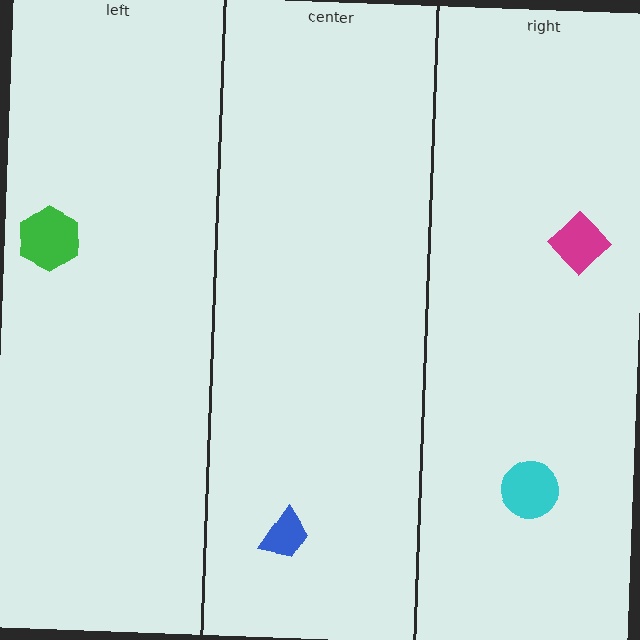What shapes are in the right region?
The cyan circle, the magenta diamond.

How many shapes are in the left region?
1.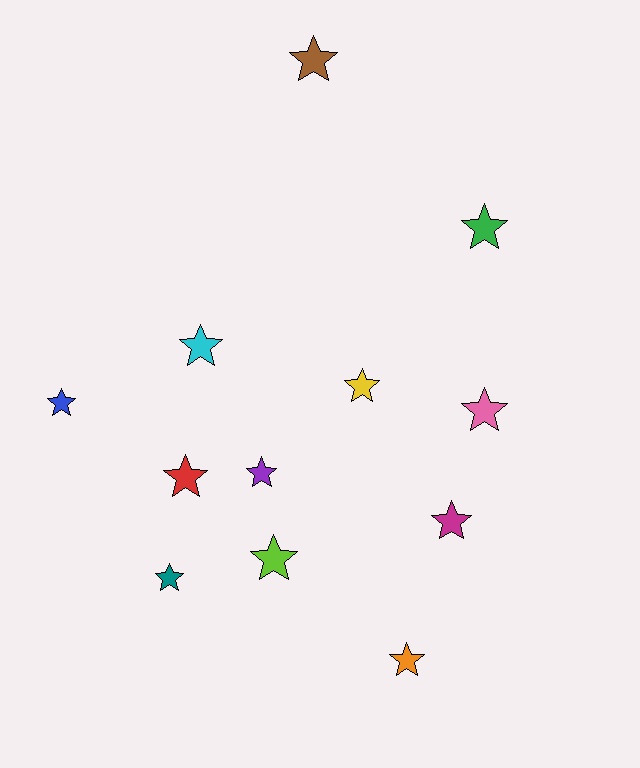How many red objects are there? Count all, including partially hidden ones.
There is 1 red object.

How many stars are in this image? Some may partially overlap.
There are 12 stars.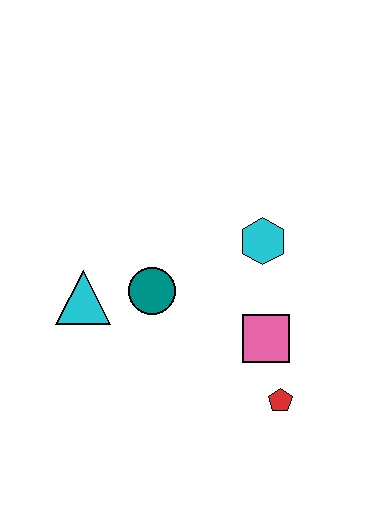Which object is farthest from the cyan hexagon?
The cyan triangle is farthest from the cyan hexagon.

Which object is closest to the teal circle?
The cyan triangle is closest to the teal circle.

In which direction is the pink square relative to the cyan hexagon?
The pink square is below the cyan hexagon.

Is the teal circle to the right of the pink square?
No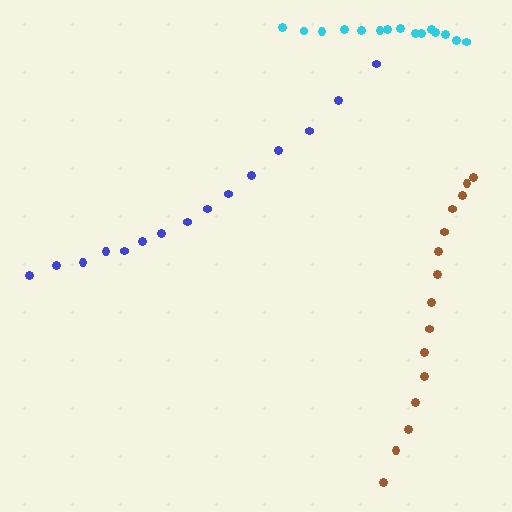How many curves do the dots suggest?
There are 3 distinct paths.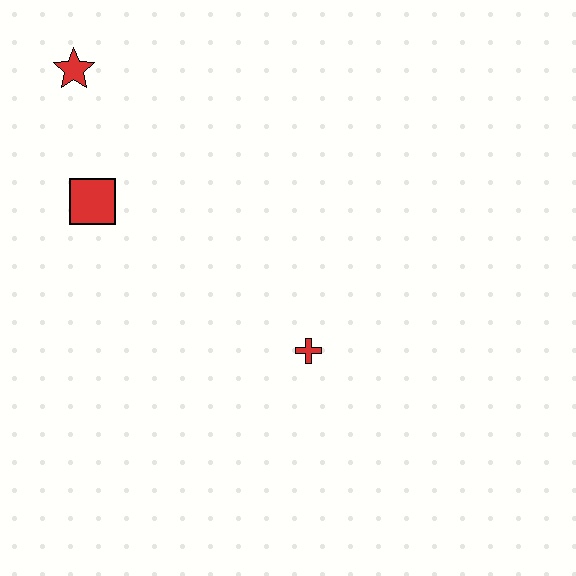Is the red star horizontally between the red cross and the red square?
No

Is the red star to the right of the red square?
No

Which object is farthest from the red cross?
The red star is farthest from the red cross.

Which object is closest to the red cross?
The red square is closest to the red cross.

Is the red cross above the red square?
No